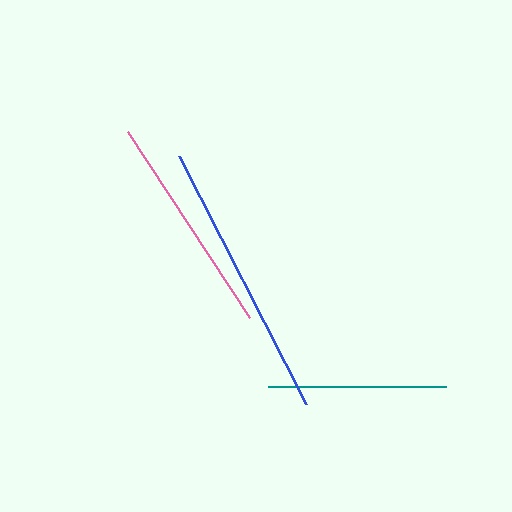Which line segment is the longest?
The blue line is the longest at approximately 279 pixels.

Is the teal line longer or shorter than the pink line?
The pink line is longer than the teal line.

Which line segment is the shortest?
The teal line is the shortest at approximately 178 pixels.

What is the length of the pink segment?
The pink segment is approximately 223 pixels long.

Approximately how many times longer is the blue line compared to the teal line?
The blue line is approximately 1.6 times the length of the teal line.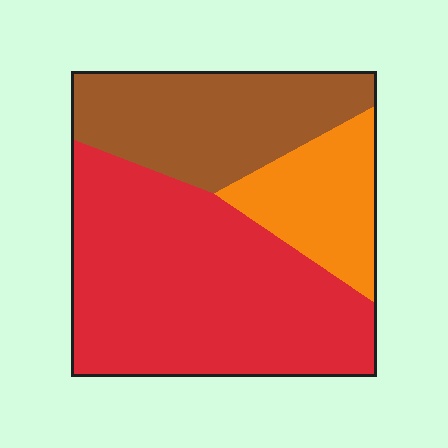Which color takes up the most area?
Red, at roughly 55%.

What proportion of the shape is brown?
Brown takes up about one quarter (1/4) of the shape.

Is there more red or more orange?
Red.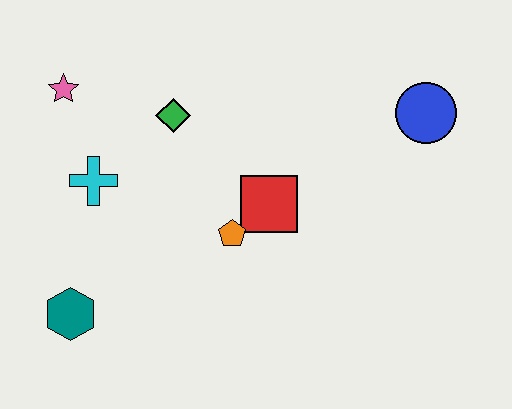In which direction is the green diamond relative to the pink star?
The green diamond is to the right of the pink star.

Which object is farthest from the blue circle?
The teal hexagon is farthest from the blue circle.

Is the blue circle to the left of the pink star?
No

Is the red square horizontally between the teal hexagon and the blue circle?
Yes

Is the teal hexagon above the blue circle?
No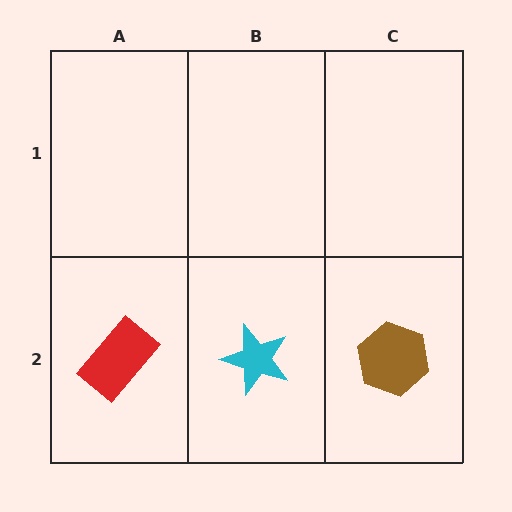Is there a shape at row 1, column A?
No, that cell is empty.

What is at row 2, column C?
A brown hexagon.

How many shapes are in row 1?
0 shapes.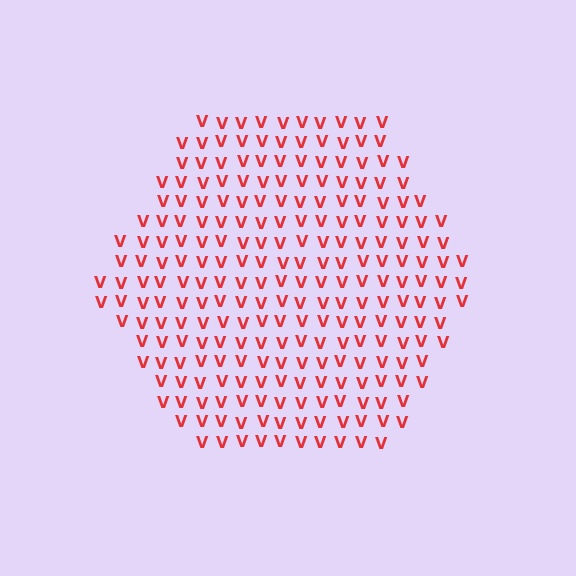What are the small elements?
The small elements are letter V's.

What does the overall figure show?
The overall figure shows a hexagon.